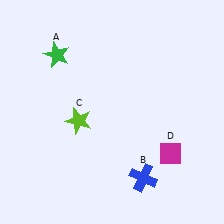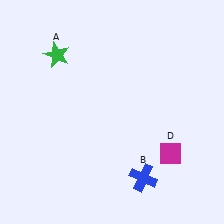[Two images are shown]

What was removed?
The lime star (C) was removed in Image 2.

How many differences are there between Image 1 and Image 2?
There is 1 difference between the two images.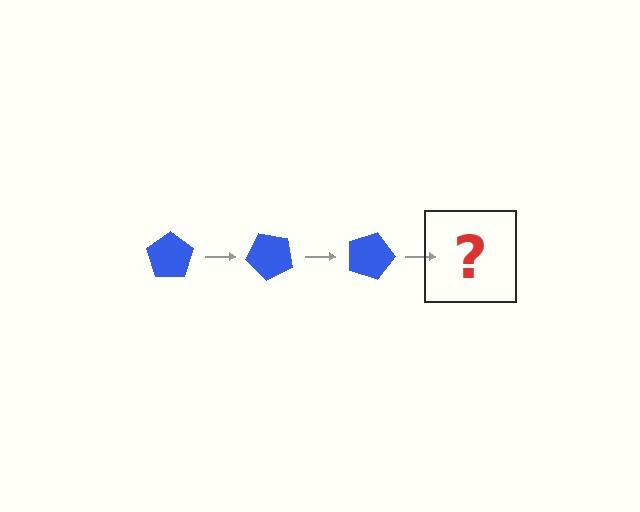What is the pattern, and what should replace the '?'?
The pattern is that the pentagon rotates 45 degrees each step. The '?' should be a blue pentagon rotated 135 degrees.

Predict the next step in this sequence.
The next step is a blue pentagon rotated 135 degrees.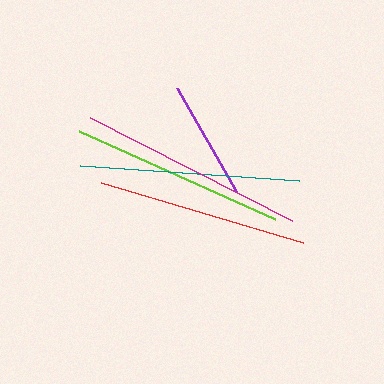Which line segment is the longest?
The magenta line is the longest at approximately 227 pixels.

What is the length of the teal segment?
The teal segment is approximately 220 pixels long.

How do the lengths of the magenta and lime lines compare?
The magenta and lime lines are approximately the same length.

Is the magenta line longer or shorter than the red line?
The magenta line is longer than the red line.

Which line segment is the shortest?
The purple line is the shortest at approximately 119 pixels.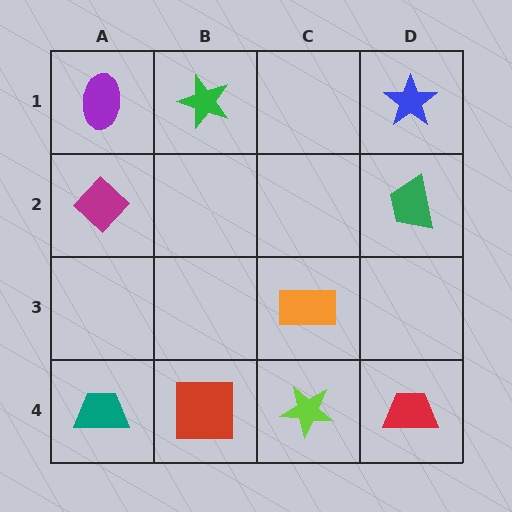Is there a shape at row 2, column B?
No, that cell is empty.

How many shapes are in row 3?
1 shape.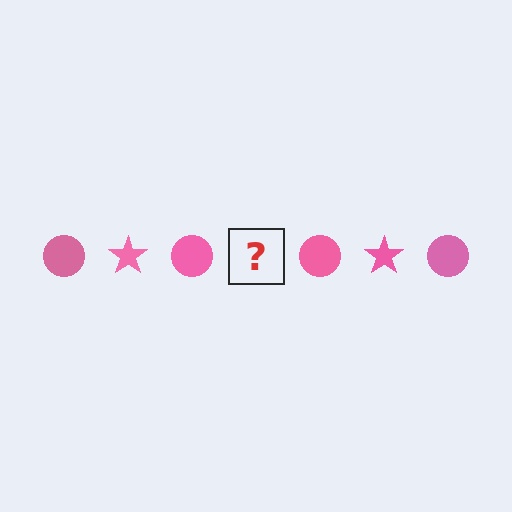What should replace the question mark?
The question mark should be replaced with a pink star.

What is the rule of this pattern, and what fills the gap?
The rule is that the pattern cycles through circle, star shapes in pink. The gap should be filled with a pink star.